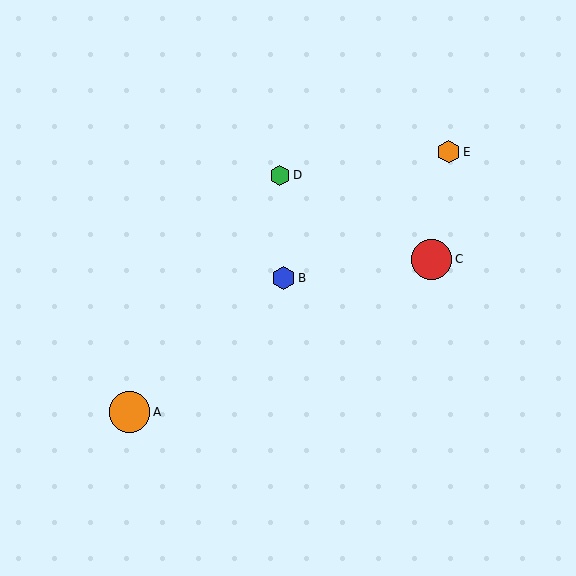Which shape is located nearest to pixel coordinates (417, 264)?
The red circle (labeled C) at (432, 259) is nearest to that location.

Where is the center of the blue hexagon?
The center of the blue hexagon is at (283, 278).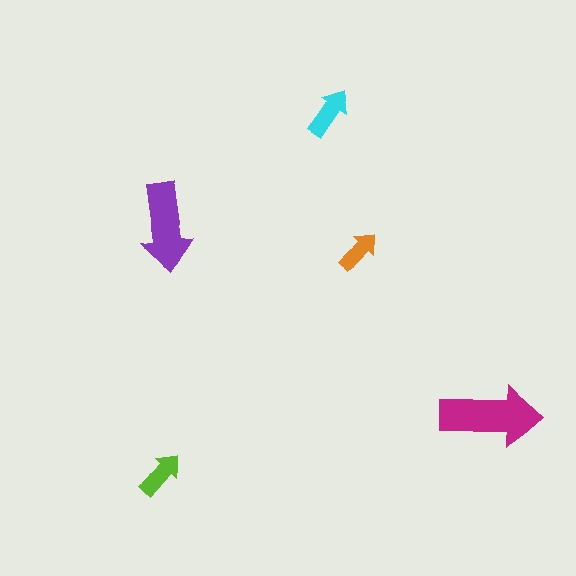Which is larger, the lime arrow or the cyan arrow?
The cyan one.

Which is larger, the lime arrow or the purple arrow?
The purple one.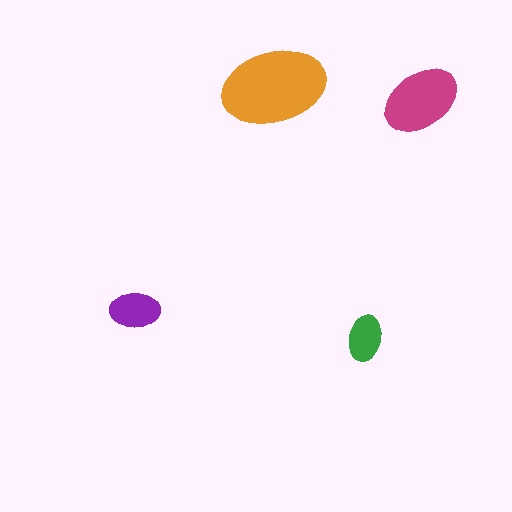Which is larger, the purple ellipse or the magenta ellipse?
The magenta one.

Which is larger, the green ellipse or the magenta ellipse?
The magenta one.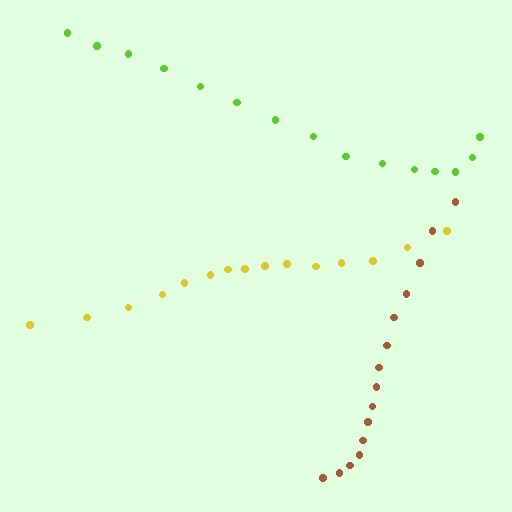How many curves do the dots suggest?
There are 3 distinct paths.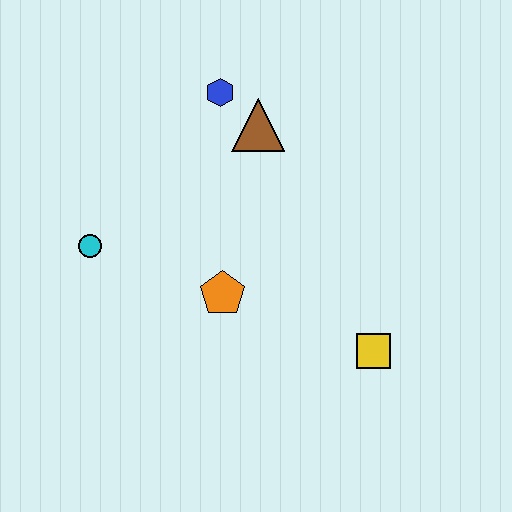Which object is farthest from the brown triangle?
The yellow square is farthest from the brown triangle.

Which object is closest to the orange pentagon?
The cyan circle is closest to the orange pentagon.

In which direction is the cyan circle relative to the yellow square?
The cyan circle is to the left of the yellow square.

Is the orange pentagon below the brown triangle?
Yes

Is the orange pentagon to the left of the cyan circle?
No